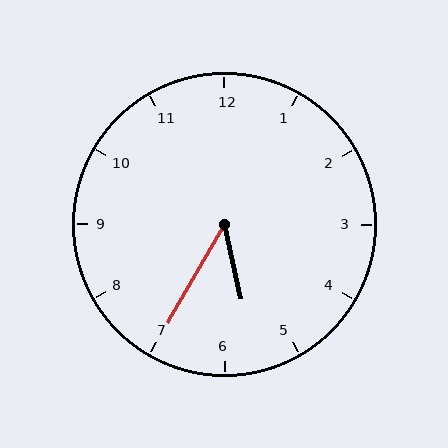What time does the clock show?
5:35.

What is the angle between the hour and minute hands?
Approximately 42 degrees.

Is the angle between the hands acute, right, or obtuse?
It is acute.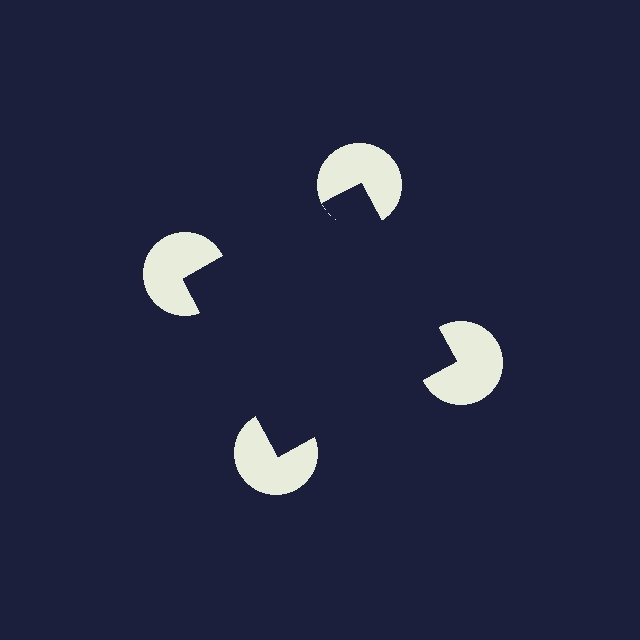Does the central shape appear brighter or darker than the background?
It typically appears slightly darker than the background, even though no actual brightness change is drawn.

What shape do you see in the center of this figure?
An illusory square — its edges are inferred from the aligned wedge cuts in the pac-man discs, not physically drawn.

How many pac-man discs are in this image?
There are 4 — one at each vertex of the illusory square.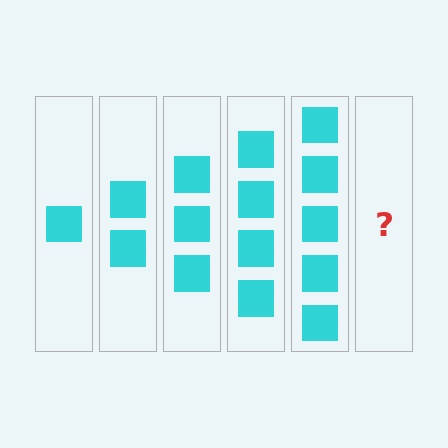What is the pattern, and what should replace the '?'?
The pattern is that each step adds one more square. The '?' should be 6 squares.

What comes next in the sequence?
The next element should be 6 squares.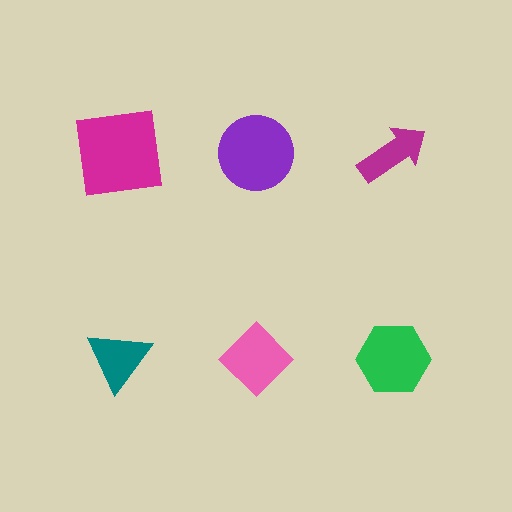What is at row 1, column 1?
A magenta square.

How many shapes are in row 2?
3 shapes.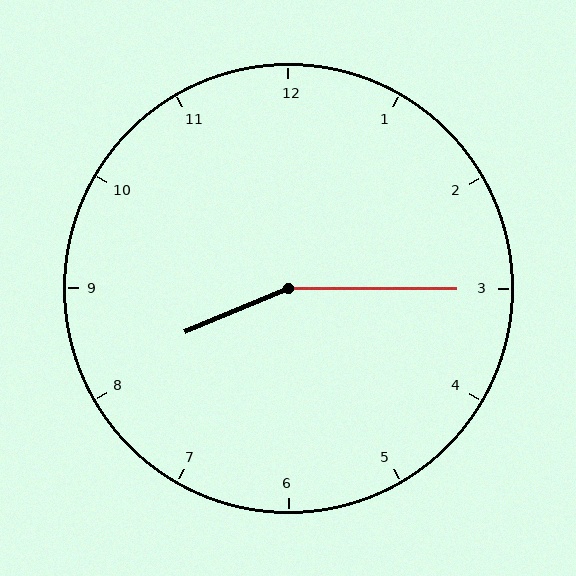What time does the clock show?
8:15.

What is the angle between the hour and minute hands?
Approximately 158 degrees.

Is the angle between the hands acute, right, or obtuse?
It is obtuse.